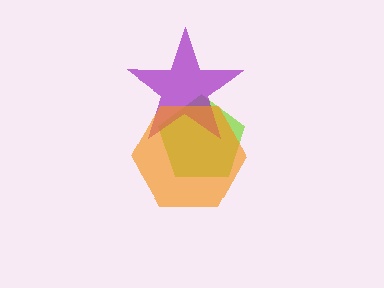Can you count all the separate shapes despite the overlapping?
Yes, there are 3 separate shapes.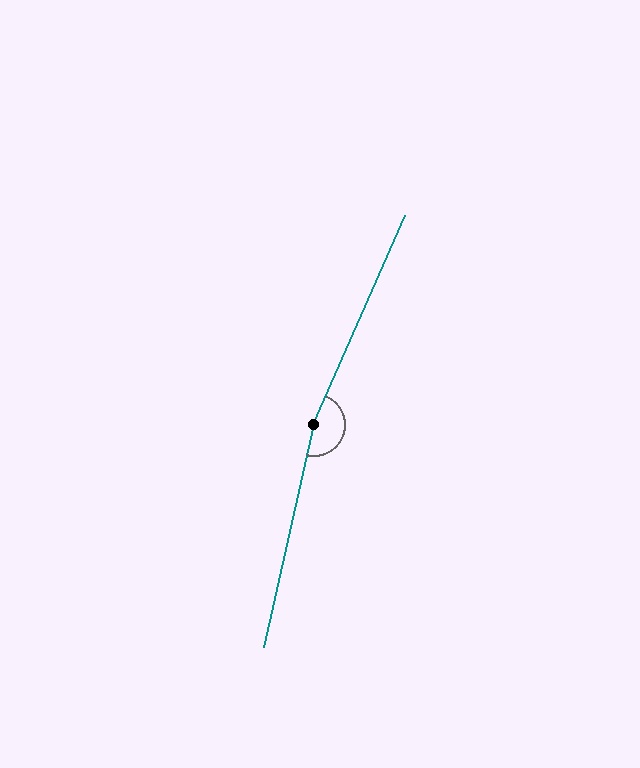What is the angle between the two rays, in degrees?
Approximately 169 degrees.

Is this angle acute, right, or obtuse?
It is obtuse.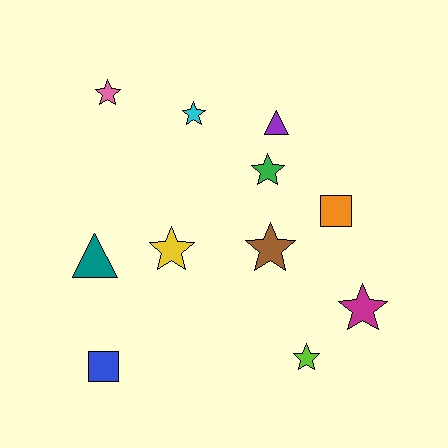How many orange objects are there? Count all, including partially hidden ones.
There is 1 orange object.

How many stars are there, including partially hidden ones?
There are 7 stars.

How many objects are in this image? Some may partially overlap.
There are 11 objects.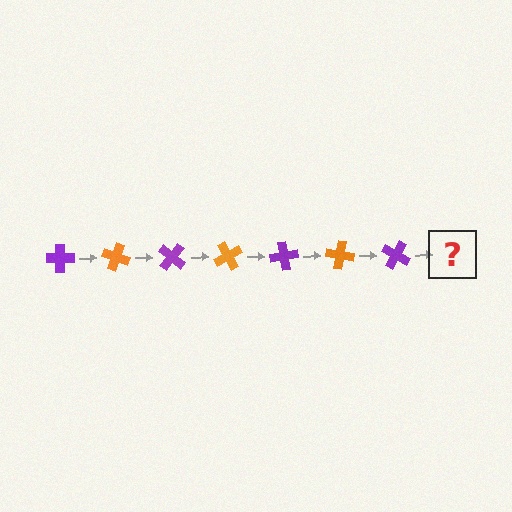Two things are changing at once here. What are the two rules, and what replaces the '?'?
The two rules are that it rotates 20 degrees each step and the color cycles through purple and orange. The '?' should be an orange cross, rotated 140 degrees from the start.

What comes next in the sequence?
The next element should be an orange cross, rotated 140 degrees from the start.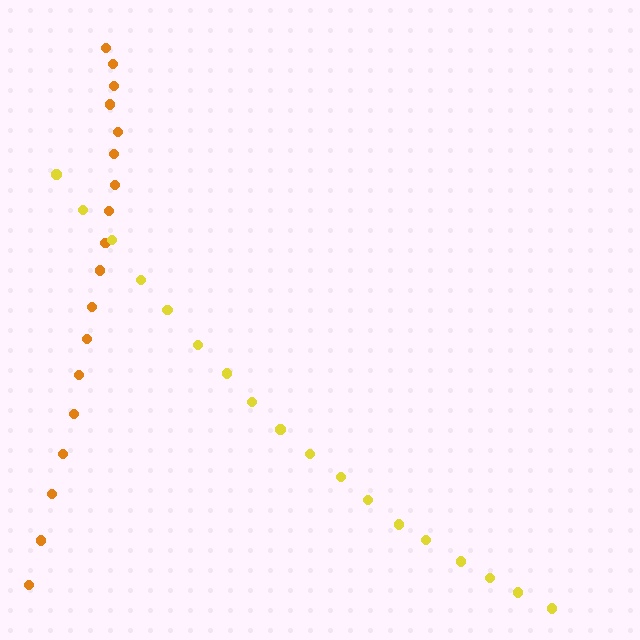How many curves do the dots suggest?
There are 2 distinct paths.